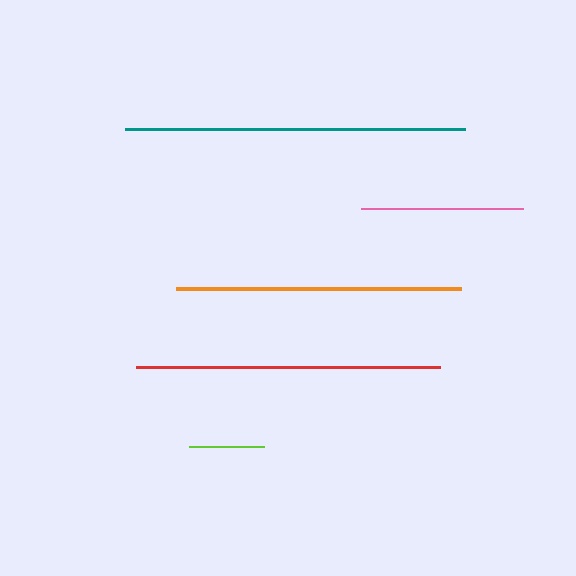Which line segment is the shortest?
The lime line is the shortest at approximately 75 pixels.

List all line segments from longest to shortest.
From longest to shortest: teal, red, orange, pink, lime.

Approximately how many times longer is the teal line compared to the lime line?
The teal line is approximately 4.5 times the length of the lime line.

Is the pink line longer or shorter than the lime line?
The pink line is longer than the lime line.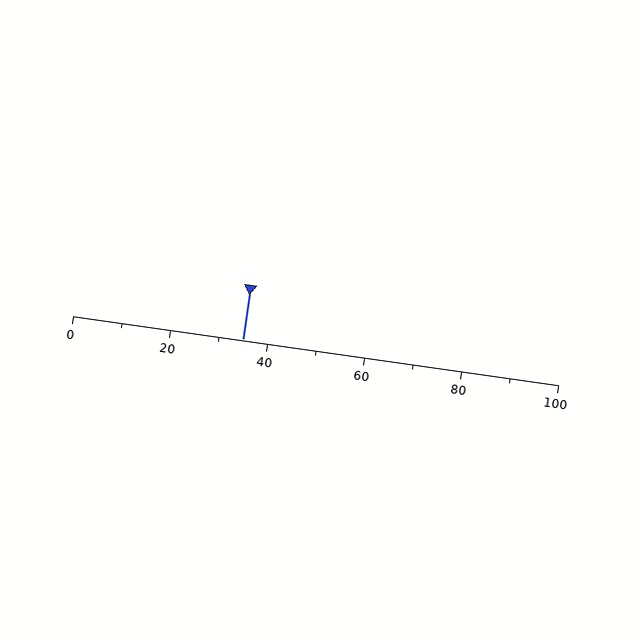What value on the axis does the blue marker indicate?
The marker indicates approximately 35.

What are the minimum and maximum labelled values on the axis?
The axis runs from 0 to 100.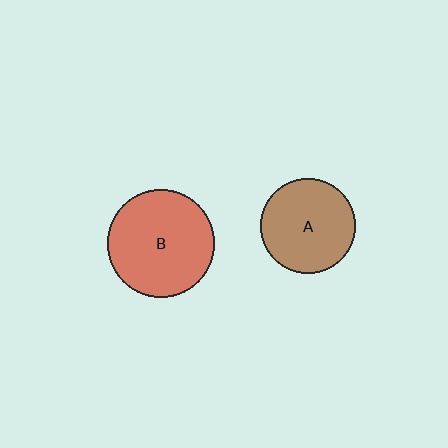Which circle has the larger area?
Circle B (red).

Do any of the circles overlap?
No, none of the circles overlap.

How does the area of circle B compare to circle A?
Approximately 1.3 times.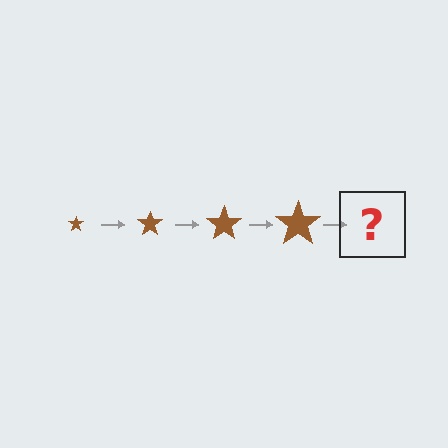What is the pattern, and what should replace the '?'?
The pattern is that the star gets progressively larger each step. The '?' should be a brown star, larger than the previous one.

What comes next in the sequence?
The next element should be a brown star, larger than the previous one.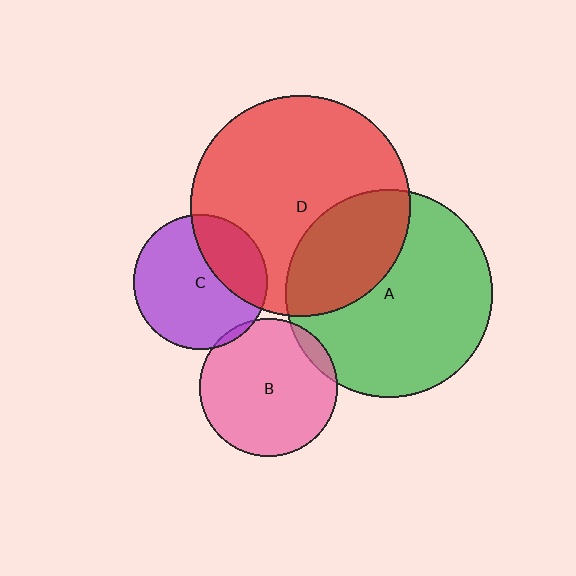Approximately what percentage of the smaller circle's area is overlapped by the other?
Approximately 5%.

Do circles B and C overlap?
Yes.